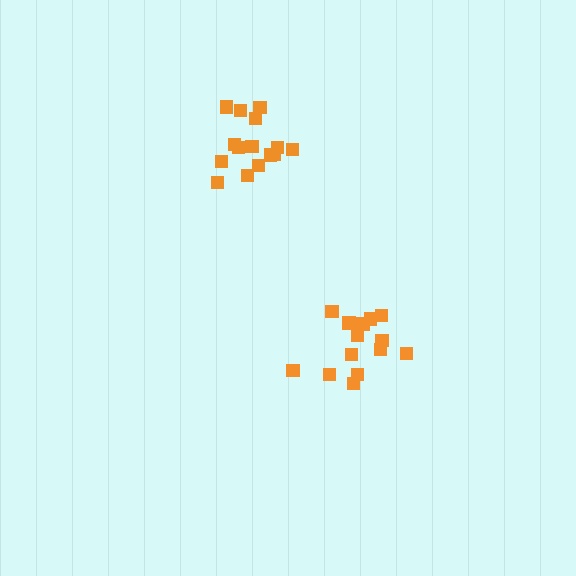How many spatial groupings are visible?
There are 2 spatial groupings.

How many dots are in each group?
Group 1: 15 dots, Group 2: 15 dots (30 total).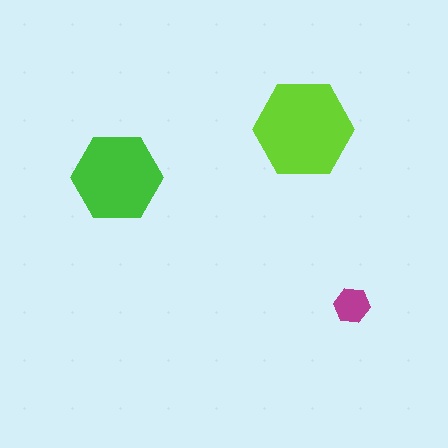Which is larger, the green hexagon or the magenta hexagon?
The green one.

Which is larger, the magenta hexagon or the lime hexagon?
The lime one.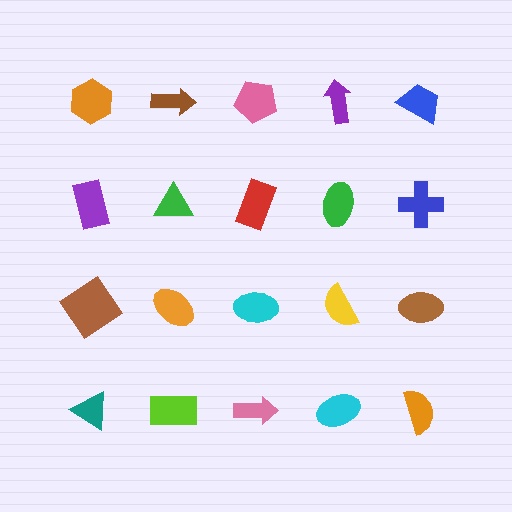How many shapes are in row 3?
5 shapes.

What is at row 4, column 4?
A cyan ellipse.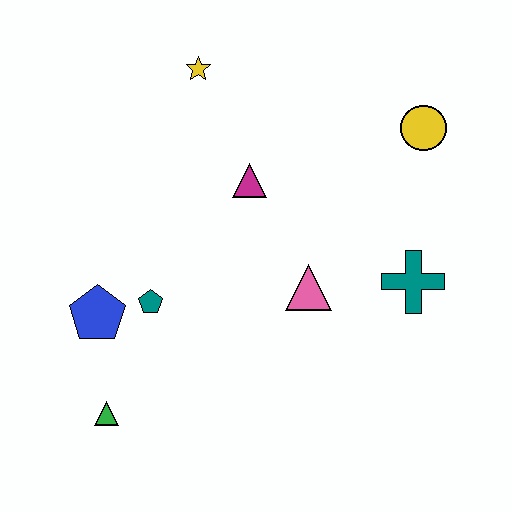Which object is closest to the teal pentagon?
The blue pentagon is closest to the teal pentagon.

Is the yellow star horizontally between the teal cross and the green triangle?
Yes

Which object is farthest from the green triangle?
The yellow circle is farthest from the green triangle.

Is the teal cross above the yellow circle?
No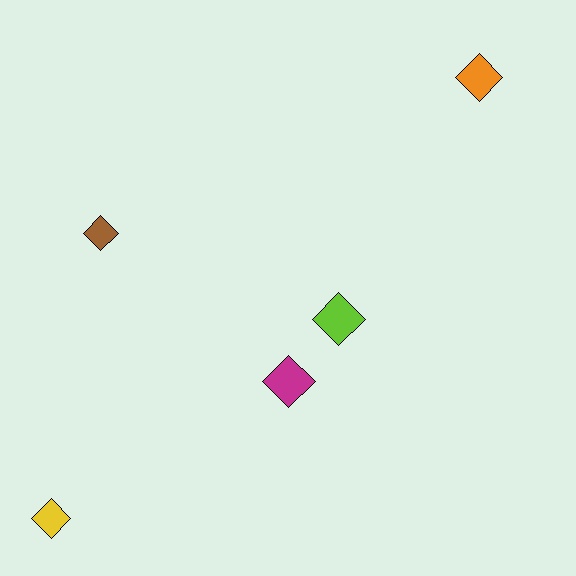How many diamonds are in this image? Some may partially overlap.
There are 5 diamonds.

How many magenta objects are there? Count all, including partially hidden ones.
There is 1 magenta object.